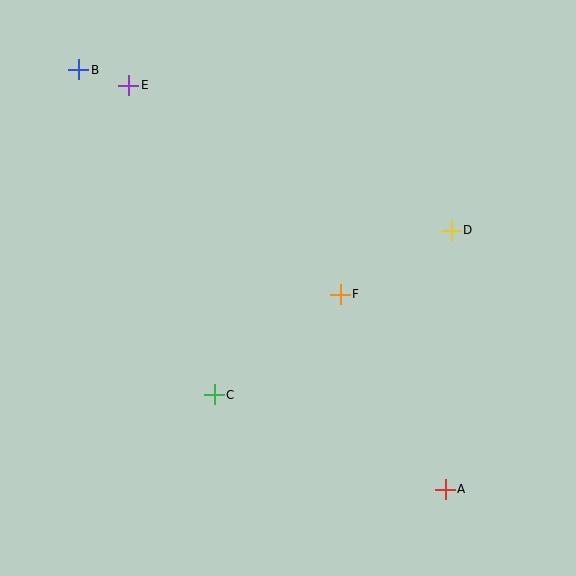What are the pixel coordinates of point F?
Point F is at (340, 294).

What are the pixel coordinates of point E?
Point E is at (129, 85).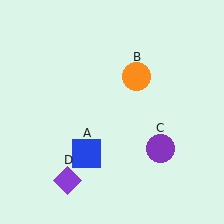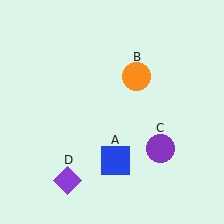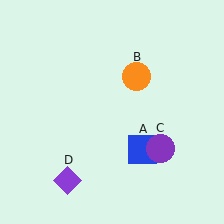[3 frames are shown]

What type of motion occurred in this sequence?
The blue square (object A) rotated counterclockwise around the center of the scene.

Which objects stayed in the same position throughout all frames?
Orange circle (object B) and purple circle (object C) and purple diamond (object D) remained stationary.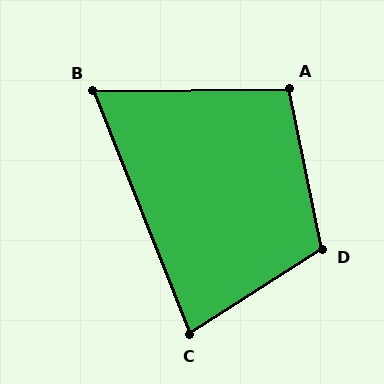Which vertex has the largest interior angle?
D, at approximately 111 degrees.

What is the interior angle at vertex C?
Approximately 79 degrees (acute).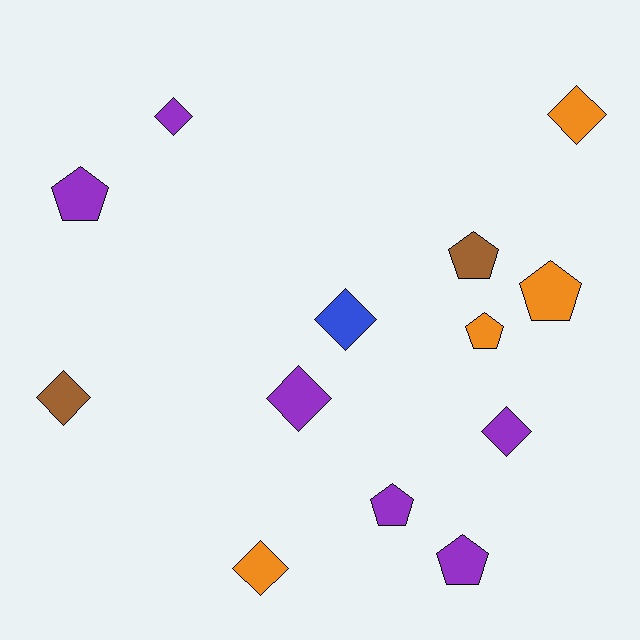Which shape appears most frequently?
Diamond, with 7 objects.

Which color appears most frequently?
Purple, with 6 objects.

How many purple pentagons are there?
There are 3 purple pentagons.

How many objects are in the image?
There are 13 objects.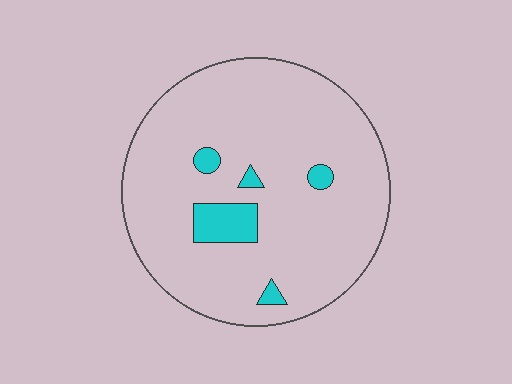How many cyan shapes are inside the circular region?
5.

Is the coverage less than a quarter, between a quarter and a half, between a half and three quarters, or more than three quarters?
Less than a quarter.